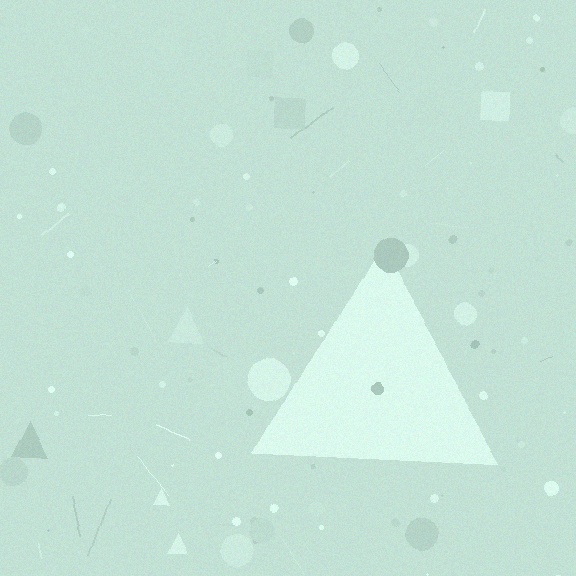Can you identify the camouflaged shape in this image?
The camouflaged shape is a triangle.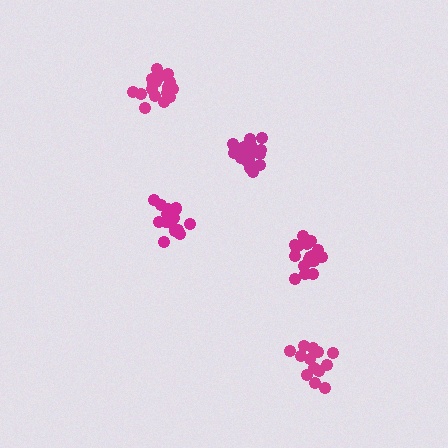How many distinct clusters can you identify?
There are 5 distinct clusters.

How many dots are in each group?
Group 1: 14 dots, Group 2: 17 dots, Group 3: 15 dots, Group 4: 18 dots, Group 5: 18 dots (82 total).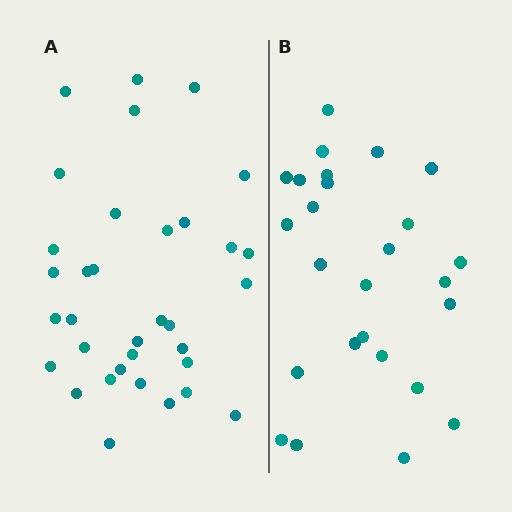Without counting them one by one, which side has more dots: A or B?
Region A (the left region) has more dots.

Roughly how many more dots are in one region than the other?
Region A has roughly 8 or so more dots than region B.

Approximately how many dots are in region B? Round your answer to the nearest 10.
About 30 dots. (The exact count is 26, which rounds to 30.)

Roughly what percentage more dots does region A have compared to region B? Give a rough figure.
About 30% more.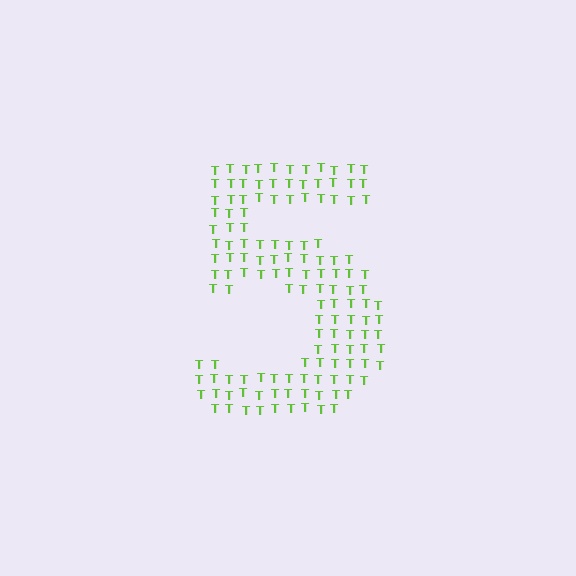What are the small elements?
The small elements are letter T's.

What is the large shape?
The large shape is the digit 5.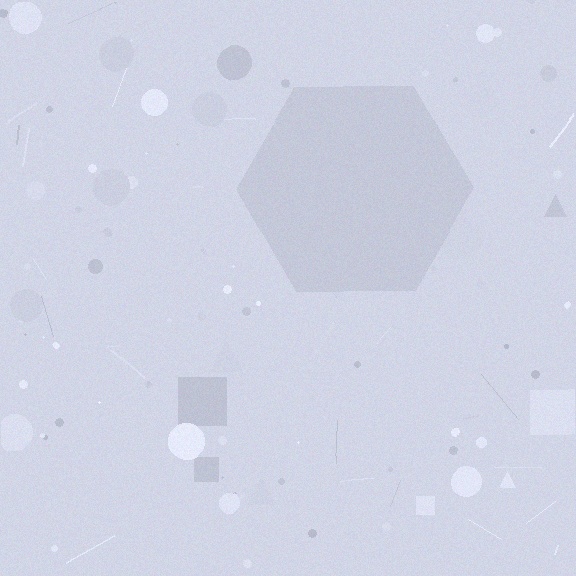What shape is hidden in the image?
A hexagon is hidden in the image.